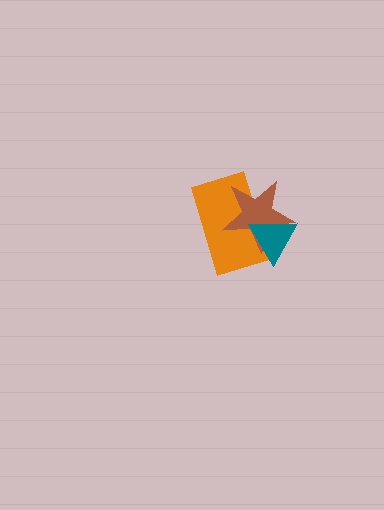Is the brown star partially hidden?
Yes, it is partially covered by another shape.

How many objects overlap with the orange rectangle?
2 objects overlap with the orange rectangle.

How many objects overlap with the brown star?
2 objects overlap with the brown star.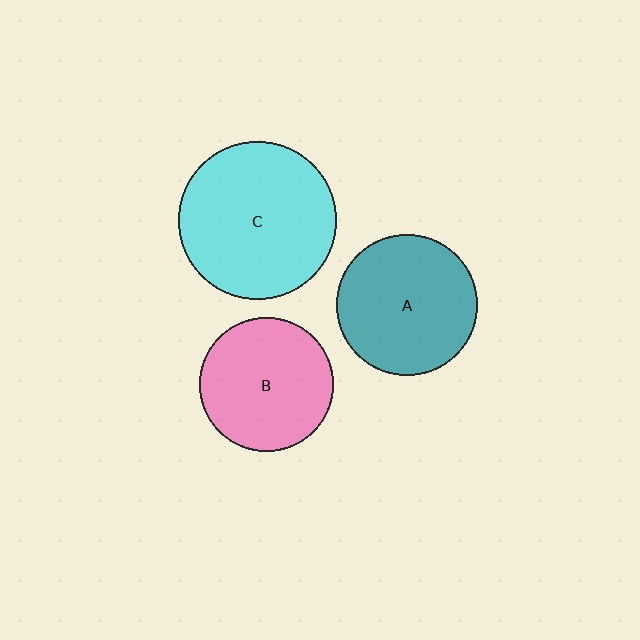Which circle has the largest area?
Circle C (cyan).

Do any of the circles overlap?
No, none of the circles overlap.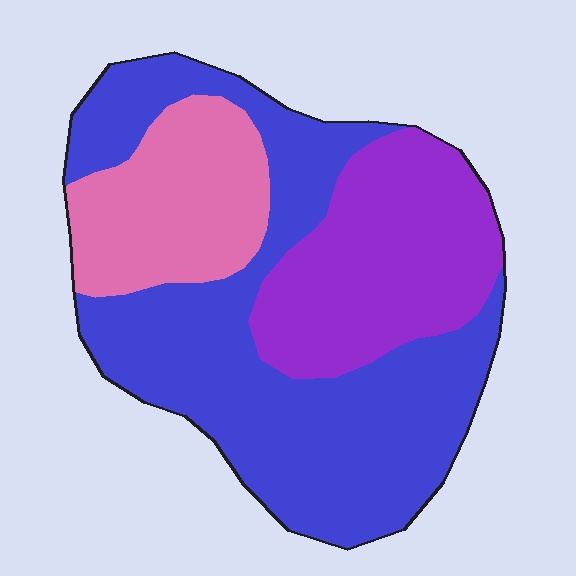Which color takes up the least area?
Pink, at roughly 20%.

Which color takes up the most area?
Blue, at roughly 55%.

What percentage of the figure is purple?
Purple covers roughly 25% of the figure.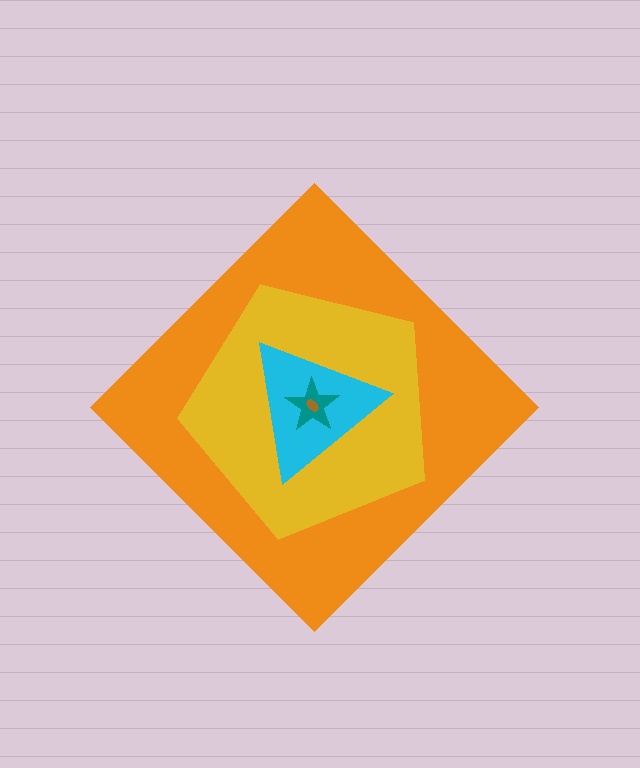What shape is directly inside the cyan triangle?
The teal star.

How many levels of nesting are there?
5.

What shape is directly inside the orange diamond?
The yellow pentagon.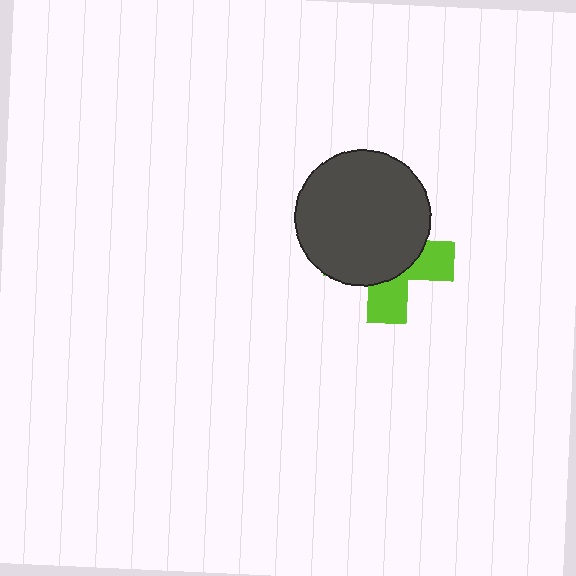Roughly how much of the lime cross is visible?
A small part of it is visible (roughly 37%).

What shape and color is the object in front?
The object in front is a dark gray circle.